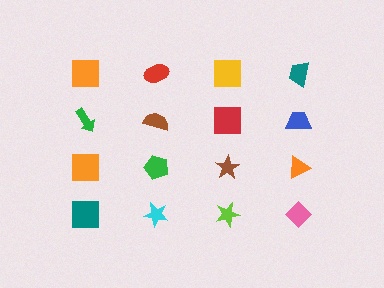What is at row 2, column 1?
A green arrow.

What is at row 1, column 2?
A red ellipse.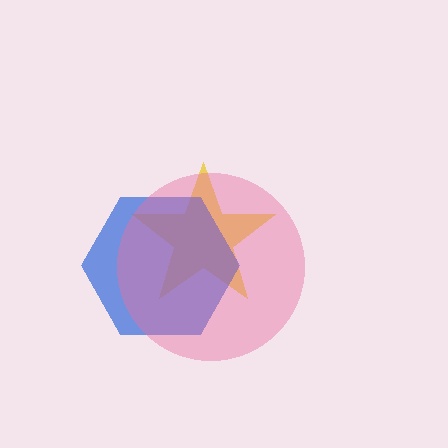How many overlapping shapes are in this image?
There are 3 overlapping shapes in the image.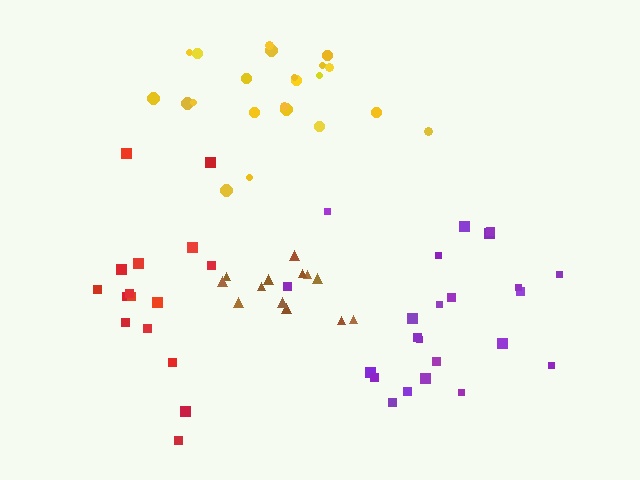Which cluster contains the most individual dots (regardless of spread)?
Purple (23).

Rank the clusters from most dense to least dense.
brown, purple, red, yellow.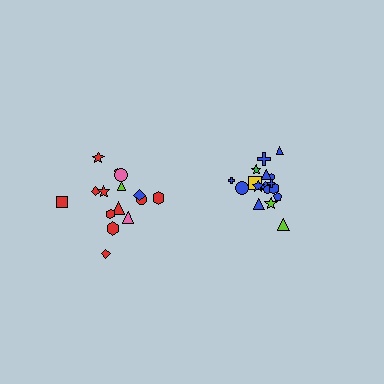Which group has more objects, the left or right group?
The right group.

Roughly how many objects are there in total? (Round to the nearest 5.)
Roughly 35 objects in total.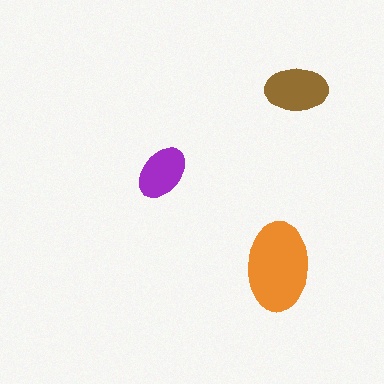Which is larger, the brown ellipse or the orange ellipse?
The orange one.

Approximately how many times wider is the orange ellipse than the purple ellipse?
About 1.5 times wider.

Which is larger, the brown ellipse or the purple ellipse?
The brown one.